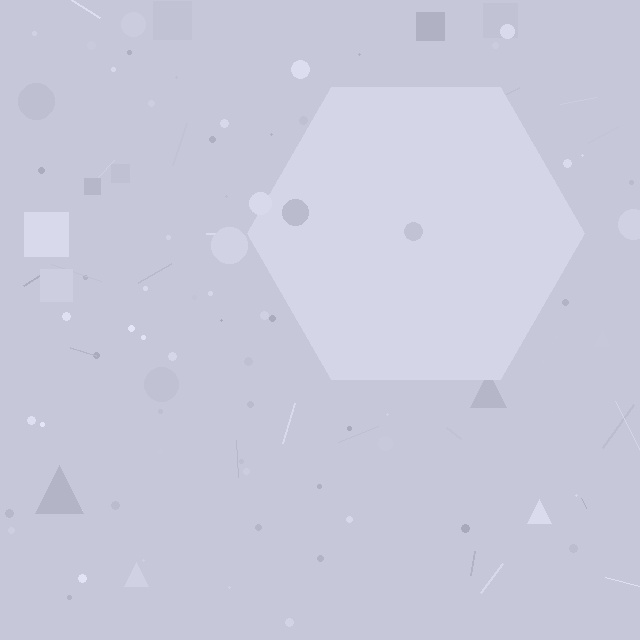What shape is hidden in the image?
A hexagon is hidden in the image.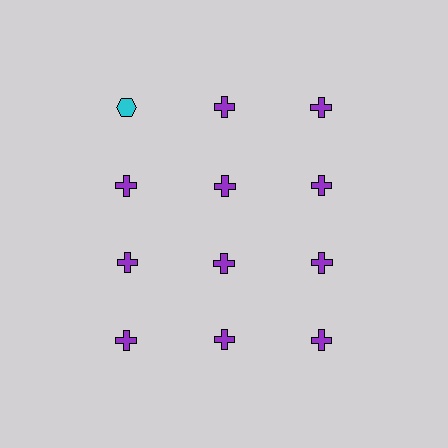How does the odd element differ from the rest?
It differs in both color (cyan instead of purple) and shape (hexagon instead of cross).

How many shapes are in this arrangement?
There are 12 shapes arranged in a grid pattern.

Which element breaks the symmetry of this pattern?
The cyan hexagon in the top row, leftmost column breaks the symmetry. All other shapes are purple crosses.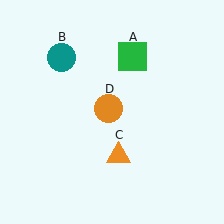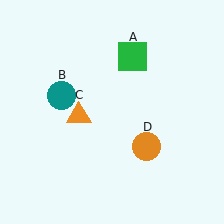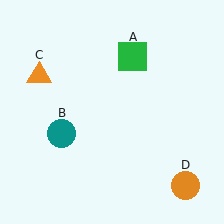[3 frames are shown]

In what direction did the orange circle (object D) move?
The orange circle (object D) moved down and to the right.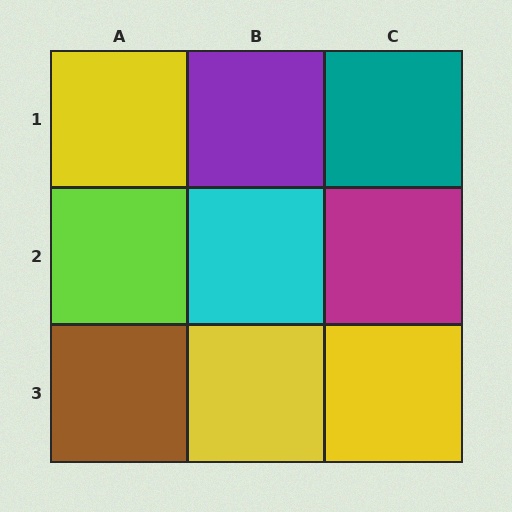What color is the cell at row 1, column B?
Purple.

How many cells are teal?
1 cell is teal.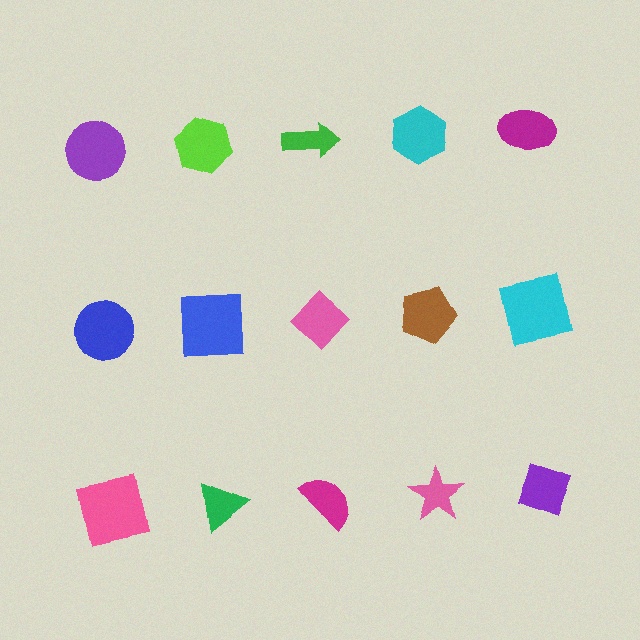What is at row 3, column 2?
A green triangle.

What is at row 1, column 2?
A lime hexagon.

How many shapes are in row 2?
5 shapes.